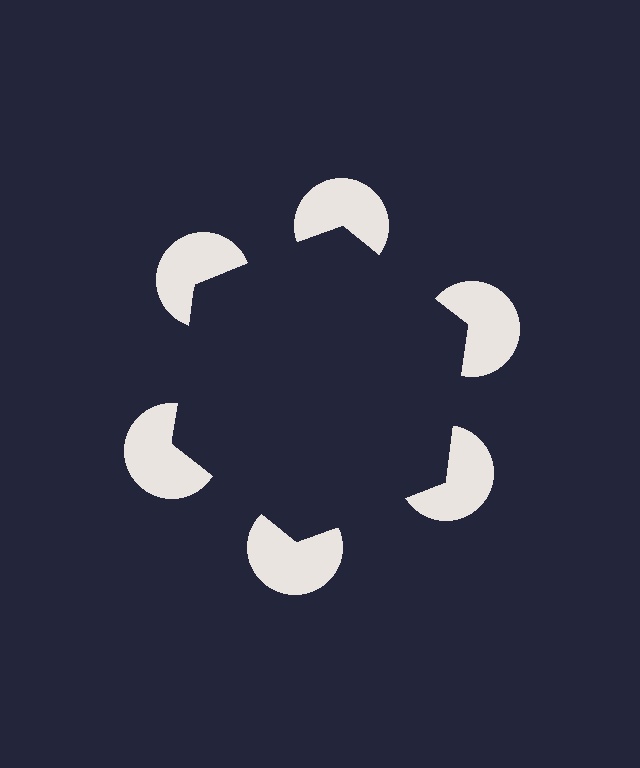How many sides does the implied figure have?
6 sides.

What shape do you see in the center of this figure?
An illusory hexagon — its edges are inferred from the aligned wedge cuts in the pac-man discs, not physically drawn.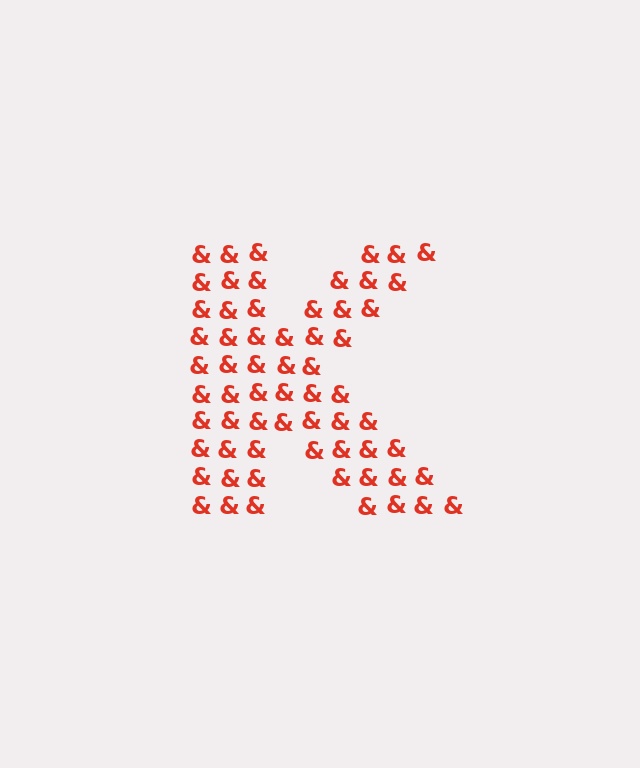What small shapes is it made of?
It is made of small ampersands.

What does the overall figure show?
The overall figure shows the letter K.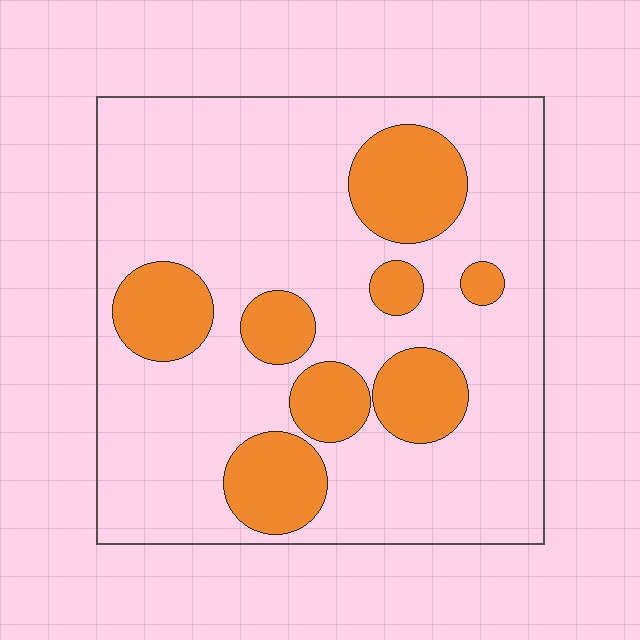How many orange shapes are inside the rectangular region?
8.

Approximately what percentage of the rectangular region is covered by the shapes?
Approximately 25%.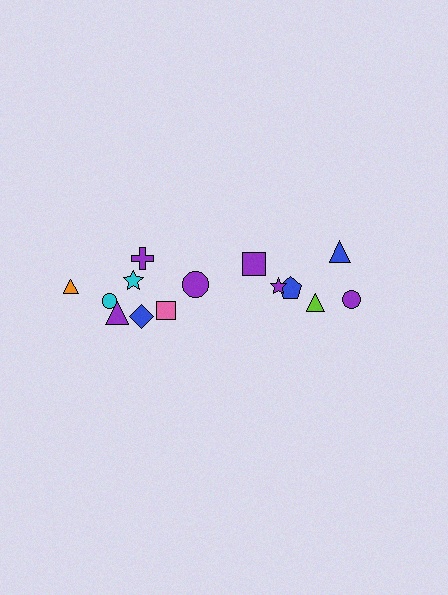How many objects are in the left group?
There are 8 objects.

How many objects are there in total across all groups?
There are 14 objects.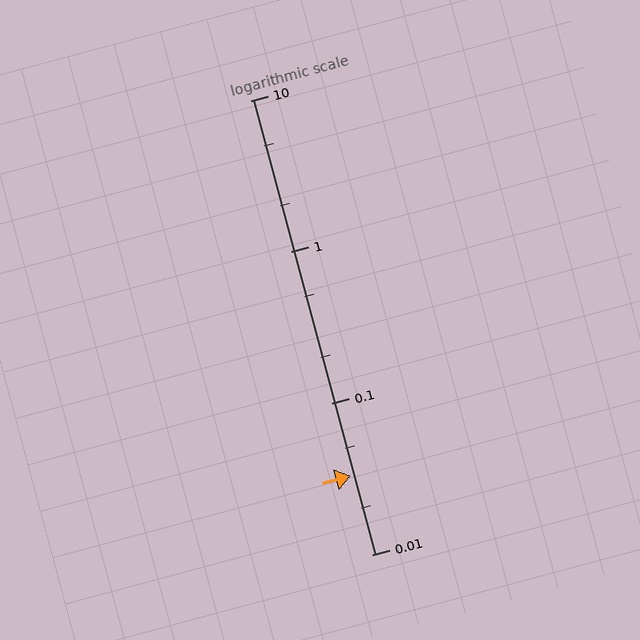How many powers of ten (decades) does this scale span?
The scale spans 3 decades, from 0.01 to 10.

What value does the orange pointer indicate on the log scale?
The pointer indicates approximately 0.033.